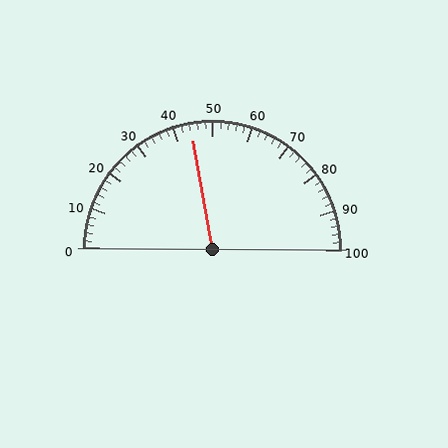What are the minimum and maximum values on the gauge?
The gauge ranges from 0 to 100.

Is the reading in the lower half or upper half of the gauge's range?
The reading is in the lower half of the range (0 to 100).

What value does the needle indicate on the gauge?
The needle indicates approximately 44.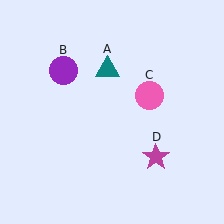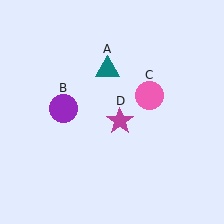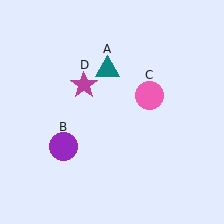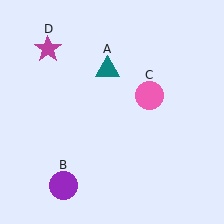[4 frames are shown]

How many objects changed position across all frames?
2 objects changed position: purple circle (object B), magenta star (object D).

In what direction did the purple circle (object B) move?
The purple circle (object B) moved down.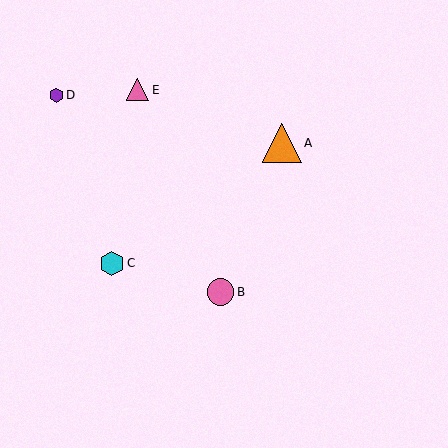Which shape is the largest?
The orange triangle (labeled A) is the largest.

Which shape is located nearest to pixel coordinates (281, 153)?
The orange triangle (labeled A) at (282, 143) is nearest to that location.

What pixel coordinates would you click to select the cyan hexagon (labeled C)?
Click at (112, 263) to select the cyan hexagon C.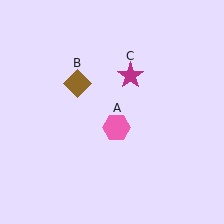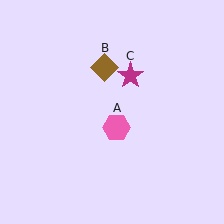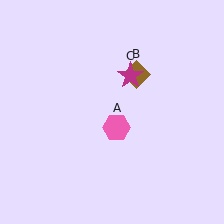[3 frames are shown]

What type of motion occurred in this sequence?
The brown diamond (object B) rotated clockwise around the center of the scene.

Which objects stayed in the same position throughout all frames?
Pink hexagon (object A) and magenta star (object C) remained stationary.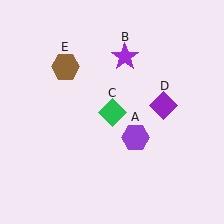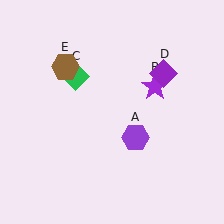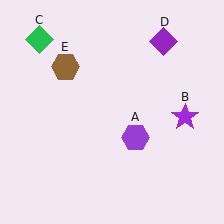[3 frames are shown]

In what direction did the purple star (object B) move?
The purple star (object B) moved down and to the right.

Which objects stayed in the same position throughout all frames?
Purple hexagon (object A) and brown hexagon (object E) remained stationary.